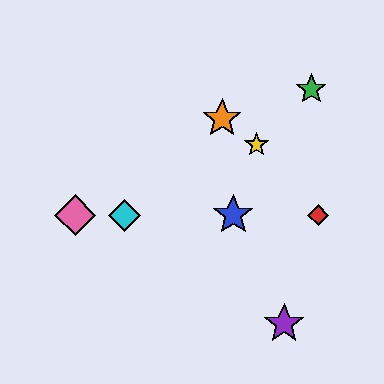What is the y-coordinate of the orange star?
The orange star is at y≈118.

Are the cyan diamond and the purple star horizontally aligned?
No, the cyan diamond is at y≈215 and the purple star is at y≈324.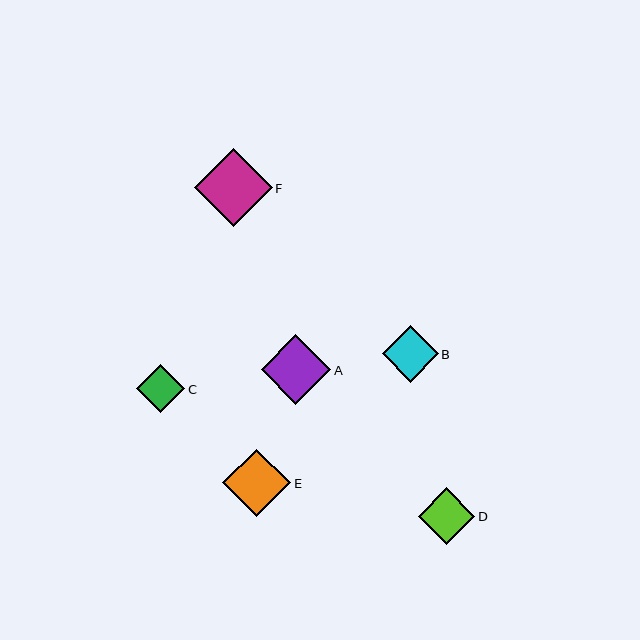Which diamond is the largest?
Diamond F is the largest with a size of approximately 78 pixels.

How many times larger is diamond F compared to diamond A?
Diamond F is approximately 1.1 times the size of diamond A.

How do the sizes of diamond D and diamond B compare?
Diamond D and diamond B are approximately the same size.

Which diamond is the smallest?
Diamond C is the smallest with a size of approximately 48 pixels.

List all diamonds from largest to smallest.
From largest to smallest: F, A, E, D, B, C.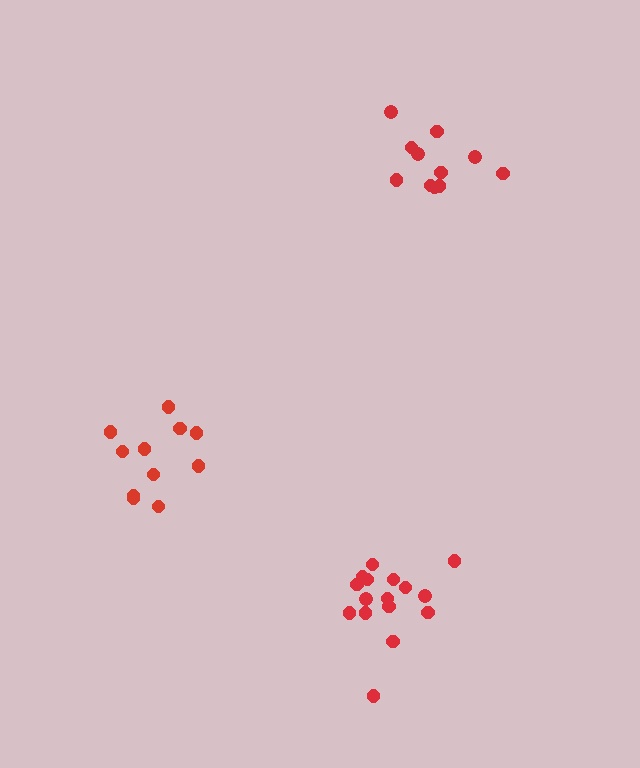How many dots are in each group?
Group 1: 11 dots, Group 2: 17 dots, Group 3: 11 dots (39 total).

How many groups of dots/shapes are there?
There are 3 groups.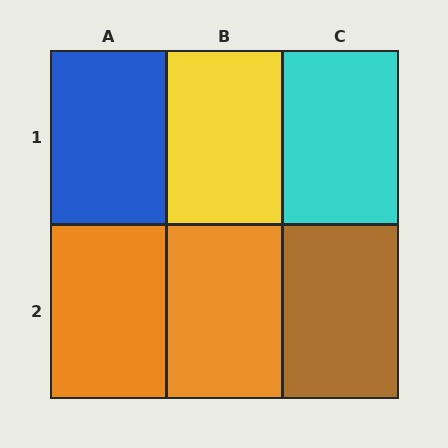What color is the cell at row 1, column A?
Blue.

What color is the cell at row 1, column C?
Cyan.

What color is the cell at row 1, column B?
Yellow.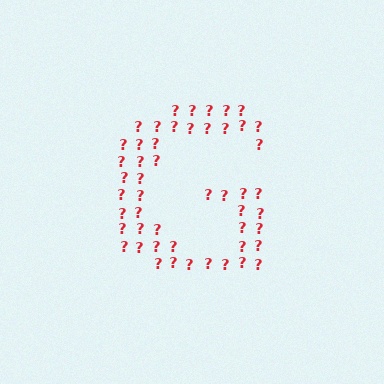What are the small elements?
The small elements are question marks.